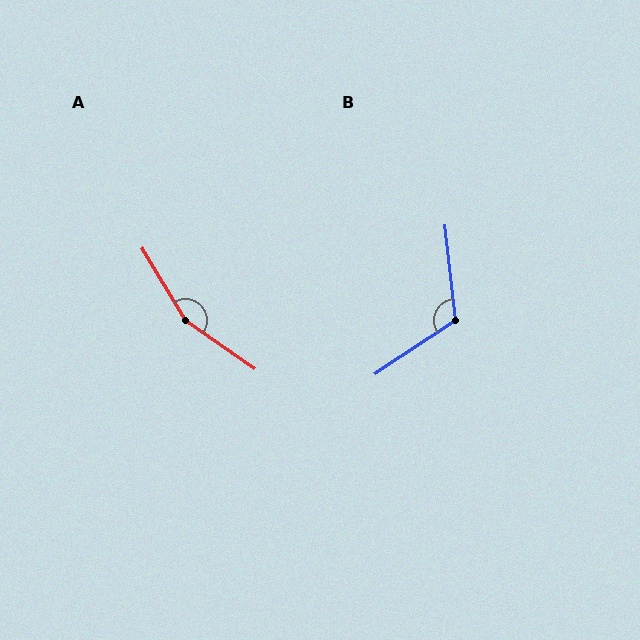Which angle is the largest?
A, at approximately 156 degrees.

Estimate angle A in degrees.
Approximately 156 degrees.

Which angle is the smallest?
B, at approximately 117 degrees.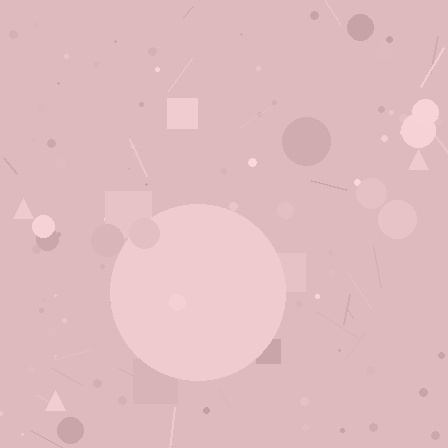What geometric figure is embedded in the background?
A circle is embedded in the background.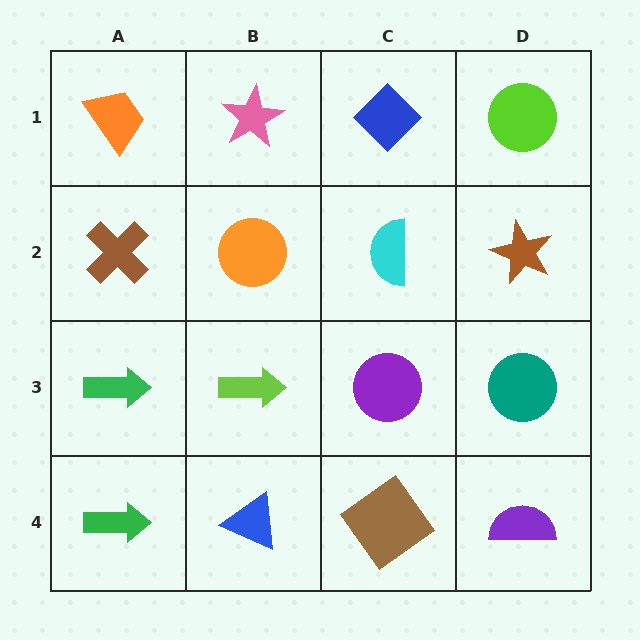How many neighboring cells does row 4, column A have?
2.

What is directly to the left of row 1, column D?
A blue diamond.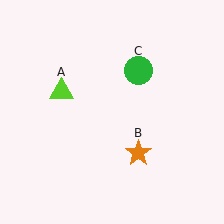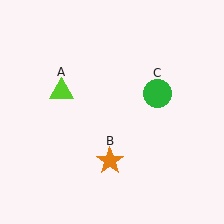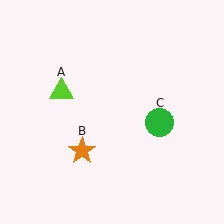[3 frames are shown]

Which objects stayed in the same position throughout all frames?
Lime triangle (object A) remained stationary.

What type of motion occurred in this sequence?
The orange star (object B), green circle (object C) rotated clockwise around the center of the scene.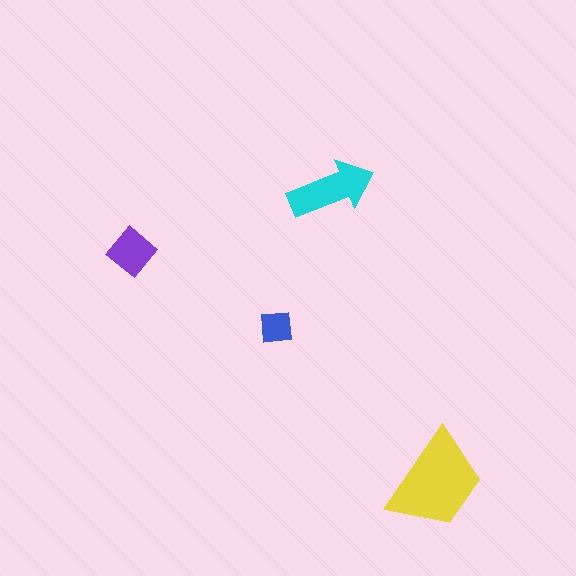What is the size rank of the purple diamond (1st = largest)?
3rd.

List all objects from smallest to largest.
The blue square, the purple diamond, the cyan arrow, the yellow trapezoid.